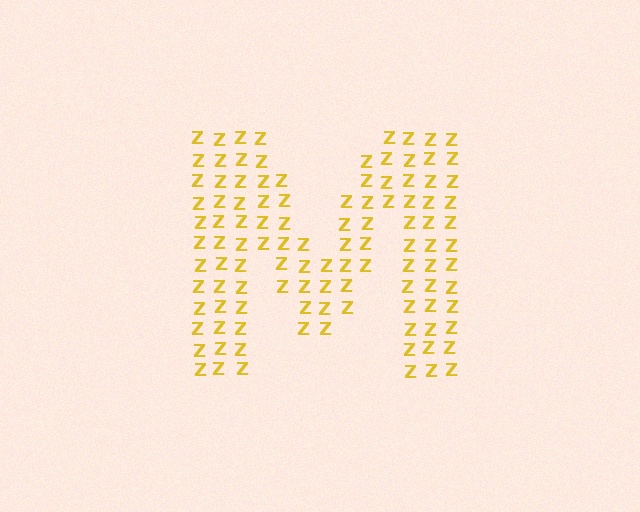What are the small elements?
The small elements are letter Z's.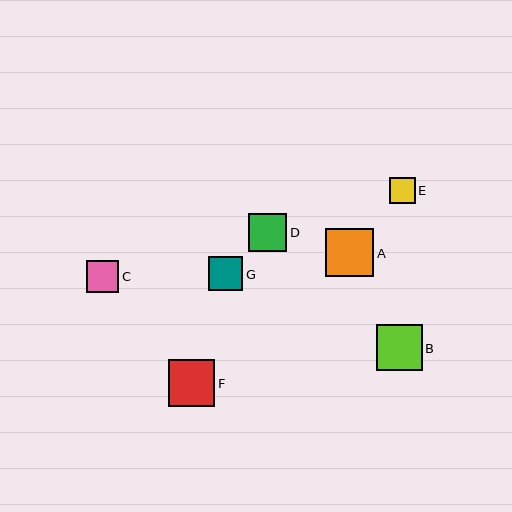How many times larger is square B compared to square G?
Square B is approximately 1.3 times the size of square G.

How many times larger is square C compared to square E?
Square C is approximately 1.3 times the size of square E.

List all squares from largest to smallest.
From largest to smallest: A, F, B, D, G, C, E.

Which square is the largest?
Square A is the largest with a size of approximately 49 pixels.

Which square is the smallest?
Square E is the smallest with a size of approximately 26 pixels.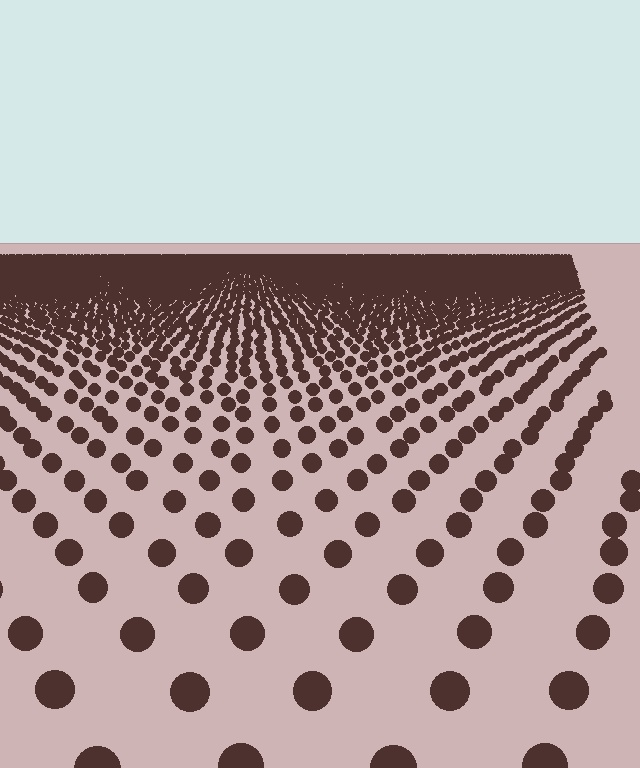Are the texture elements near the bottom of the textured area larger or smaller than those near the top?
Larger. Near the bottom, elements are closer to the viewer and appear at a bigger on-screen size.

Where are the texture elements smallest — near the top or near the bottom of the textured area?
Near the top.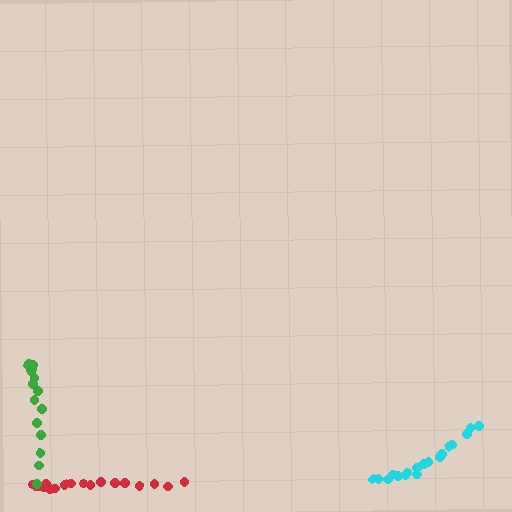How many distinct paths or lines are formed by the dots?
There are 3 distinct paths.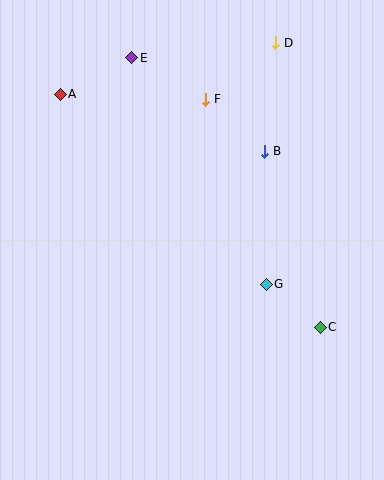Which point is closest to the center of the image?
Point G at (266, 284) is closest to the center.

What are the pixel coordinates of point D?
Point D is at (276, 43).